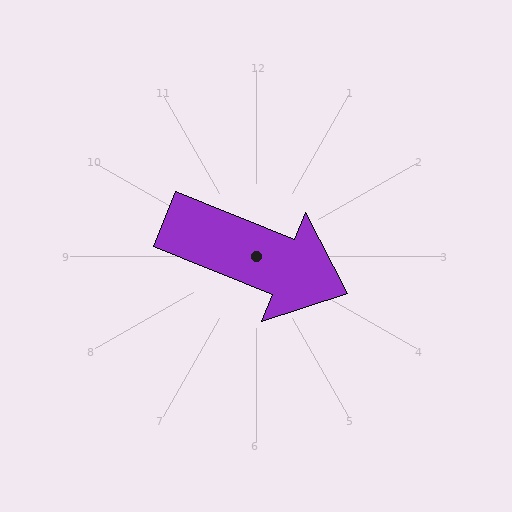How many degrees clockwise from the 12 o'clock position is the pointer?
Approximately 112 degrees.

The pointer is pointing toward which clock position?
Roughly 4 o'clock.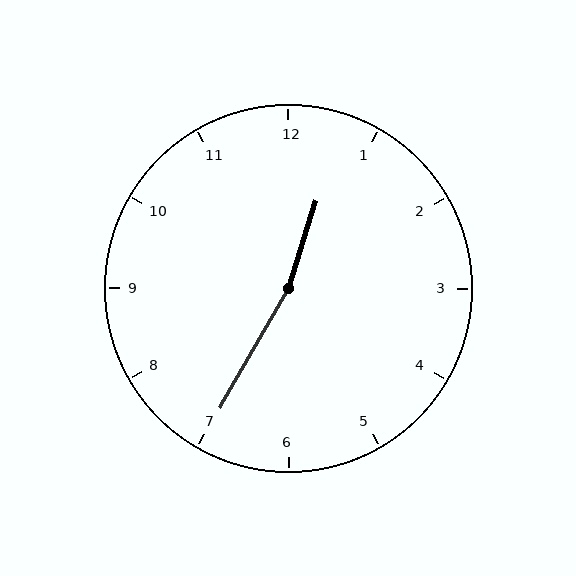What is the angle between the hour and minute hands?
Approximately 168 degrees.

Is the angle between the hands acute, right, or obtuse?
It is obtuse.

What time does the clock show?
12:35.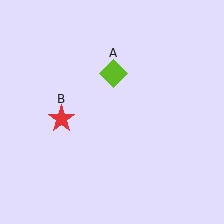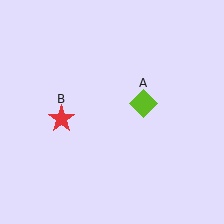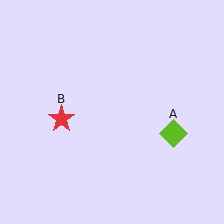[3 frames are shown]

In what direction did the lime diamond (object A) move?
The lime diamond (object A) moved down and to the right.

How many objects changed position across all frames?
1 object changed position: lime diamond (object A).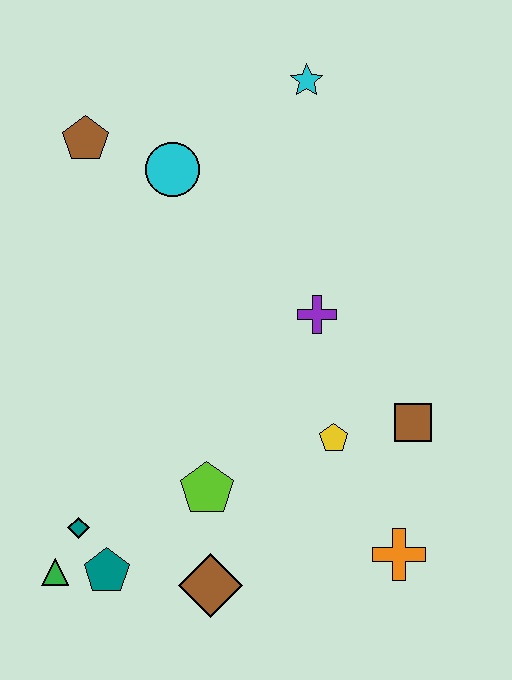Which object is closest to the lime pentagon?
The brown diamond is closest to the lime pentagon.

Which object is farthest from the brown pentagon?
The orange cross is farthest from the brown pentagon.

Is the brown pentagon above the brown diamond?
Yes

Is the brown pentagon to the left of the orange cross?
Yes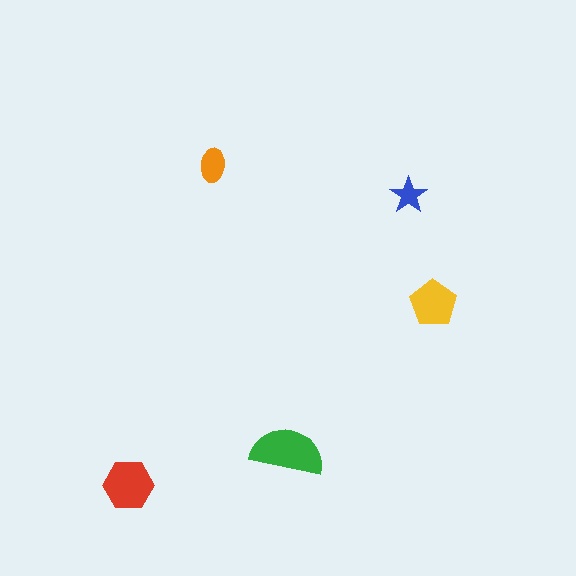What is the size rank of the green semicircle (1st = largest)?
1st.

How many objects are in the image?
There are 5 objects in the image.